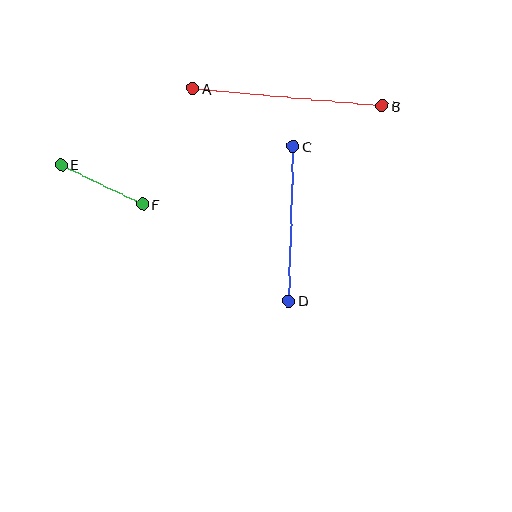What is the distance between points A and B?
The distance is approximately 190 pixels.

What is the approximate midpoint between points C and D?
The midpoint is at approximately (291, 224) pixels.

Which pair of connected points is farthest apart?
Points A and B are farthest apart.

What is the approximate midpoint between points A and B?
The midpoint is at approximately (287, 97) pixels.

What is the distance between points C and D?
The distance is approximately 154 pixels.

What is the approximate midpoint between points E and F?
The midpoint is at approximately (102, 185) pixels.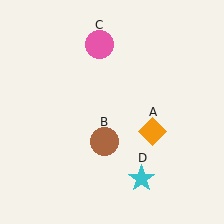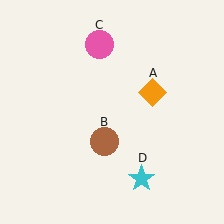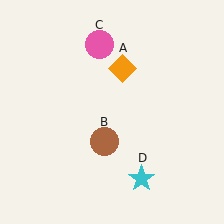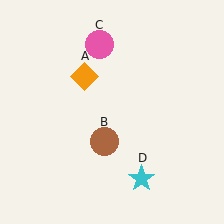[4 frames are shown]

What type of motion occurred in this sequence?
The orange diamond (object A) rotated counterclockwise around the center of the scene.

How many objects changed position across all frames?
1 object changed position: orange diamond (object A).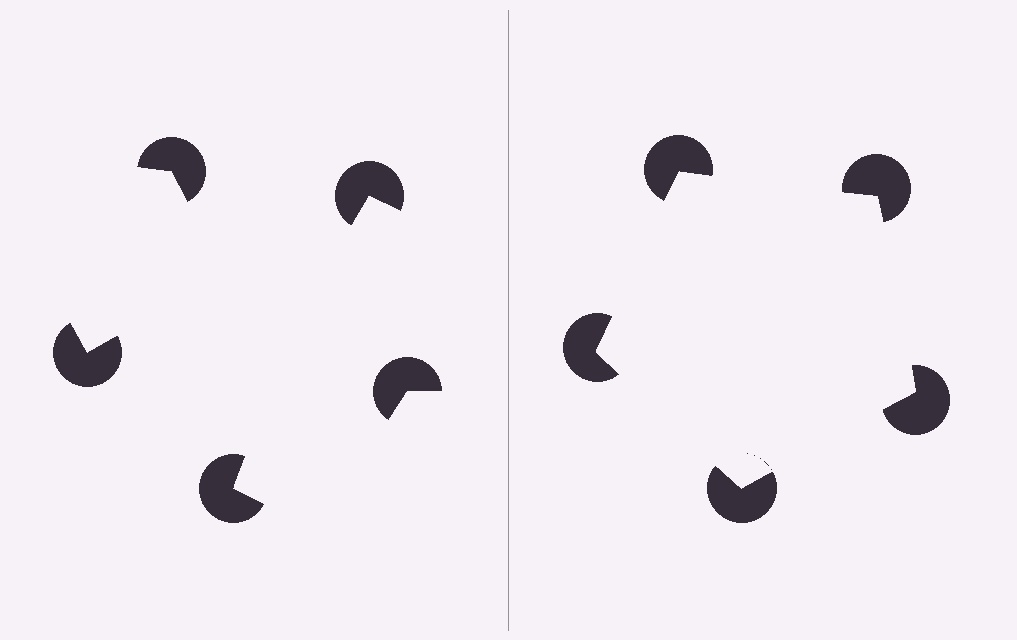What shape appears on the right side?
An illusory pentagon.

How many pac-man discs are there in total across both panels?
10 — 5 on each side.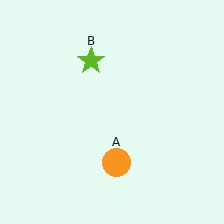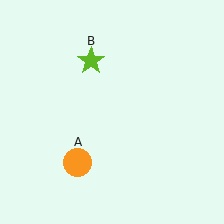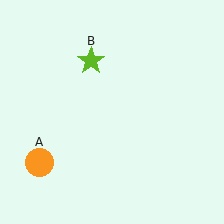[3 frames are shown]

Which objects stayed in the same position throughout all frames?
Lime star (object B) remained stationary.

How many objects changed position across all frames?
1 object changed position: orange circle (object A).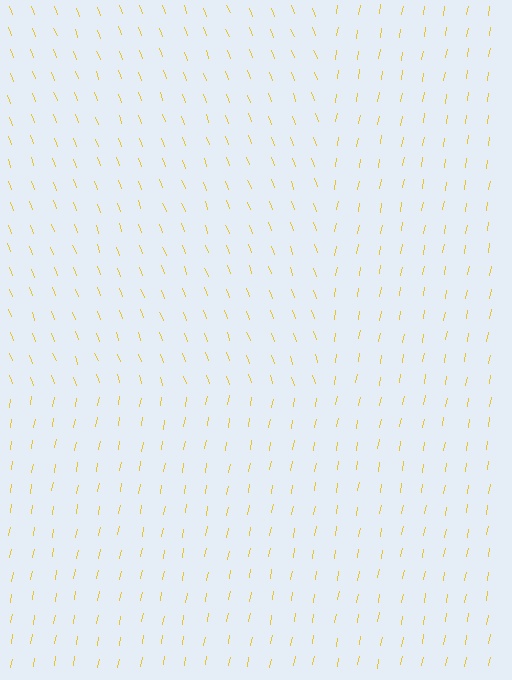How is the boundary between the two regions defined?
The boundary is defined purely by a change in line orientation (approximately 30 degrees difference). All lines are the same color and thickness.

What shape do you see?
I see a rectangle.